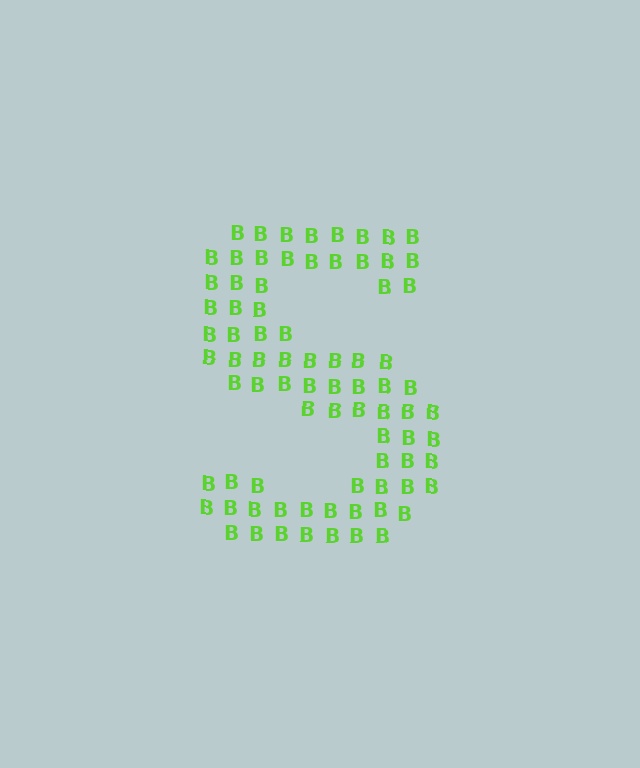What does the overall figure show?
The overall figure shows the letter S.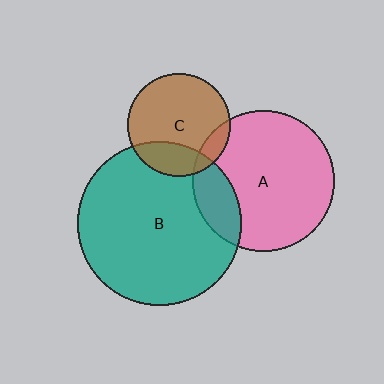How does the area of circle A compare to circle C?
Approximately 1.9 times.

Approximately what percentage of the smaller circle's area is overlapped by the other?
Approximately 10%.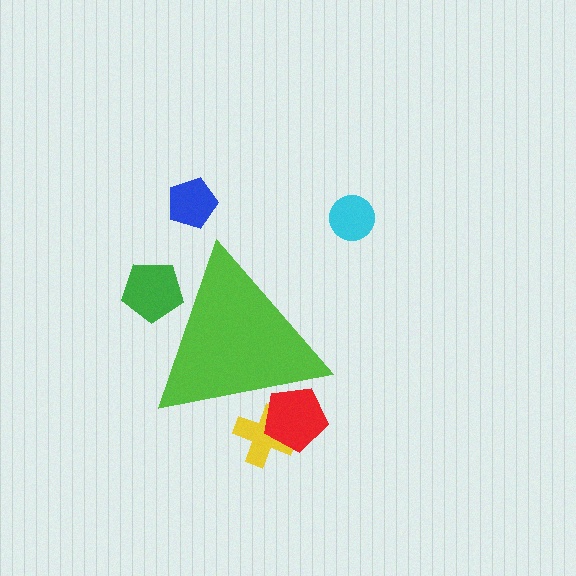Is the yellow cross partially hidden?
Yes, the yellow cross is partially hidden behind the lime triangle.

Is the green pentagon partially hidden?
Yes, the green pentagon is partially hidden behind the lime triangle.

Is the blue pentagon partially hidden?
No, the blue pentagon is fully visible.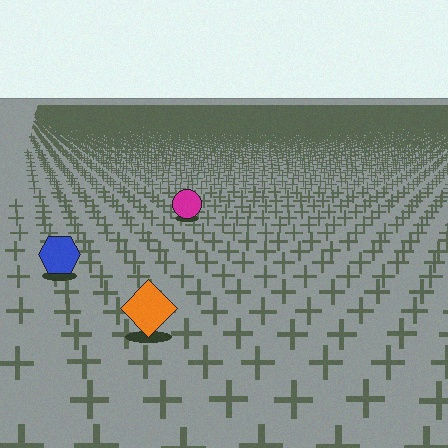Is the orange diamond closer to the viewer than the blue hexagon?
Yes. The orange diamond is closer — you can tell from the texture gradient: the ground texture is coarser near it.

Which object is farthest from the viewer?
The magenta circle is farthest from the viewer. It appears smaller and the ground texture around it is denser.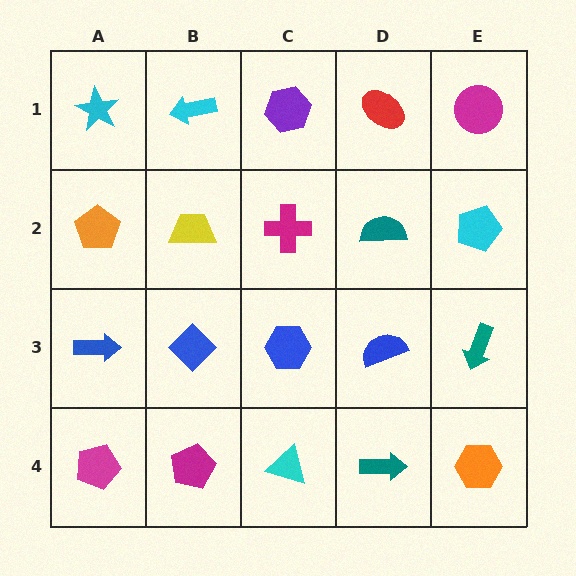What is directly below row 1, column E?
A cyan pentagon.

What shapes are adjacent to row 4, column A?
A blue arrow (row 3, column A), a magenta pentagon (row 4, column B).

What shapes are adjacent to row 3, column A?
An orange pentagon (row 2, column A), a magenta pentagon (row 4, column A), a blue diamond (row 3, column B).